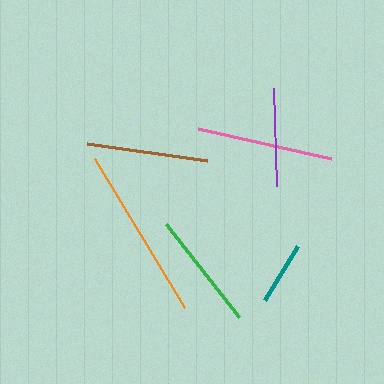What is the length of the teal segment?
The teal segment is approximately 63 pixels long.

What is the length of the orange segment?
The orange segment is approximately 174 pixels long.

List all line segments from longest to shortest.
From longest to shortest: orange, pink, brown, green, purple, teal.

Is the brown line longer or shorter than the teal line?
The brown line is longer than the teal line.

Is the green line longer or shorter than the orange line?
The orange line is longer than the green line.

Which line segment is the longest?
The orange line is the longest at approximately 174 pixels.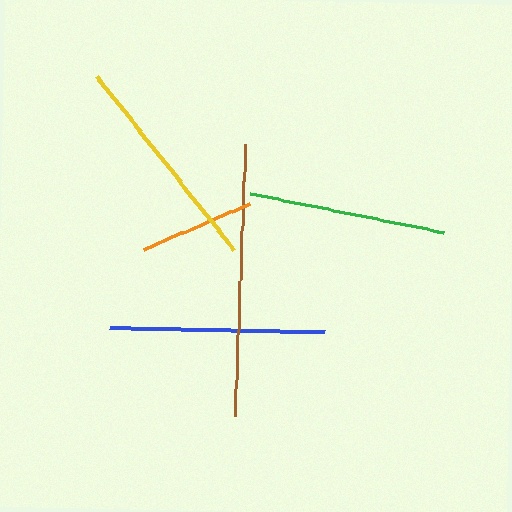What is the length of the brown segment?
The brown segment is approximately 272 pixels long.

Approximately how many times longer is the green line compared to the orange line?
The green line is approximately 1.7 times the length of the orange line.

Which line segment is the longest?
The brown line is the longest at approximately 272 pixels.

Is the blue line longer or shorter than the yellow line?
The yellow line is longer than the blue line.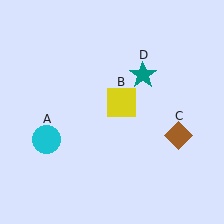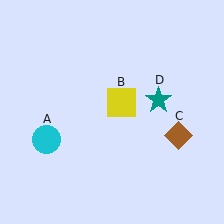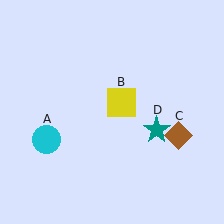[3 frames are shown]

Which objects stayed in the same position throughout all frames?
Cyan circle (object A) and yellow square (object B) and brown diamond (object C) remained stationary.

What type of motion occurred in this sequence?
The teal star (object D) rotated clockwise around the center of the scene.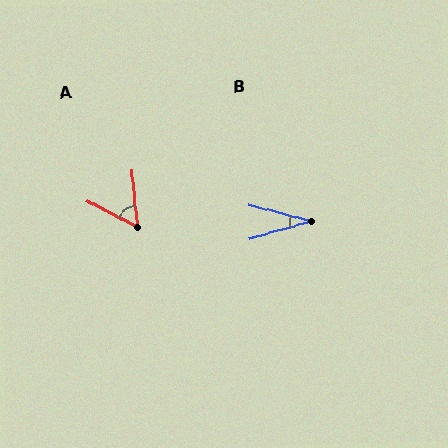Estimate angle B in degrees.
Approximately 31 degrees.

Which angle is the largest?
A, at approximately 57 degrees.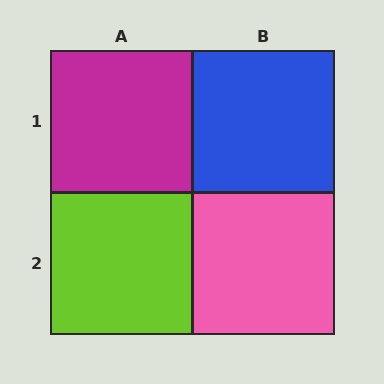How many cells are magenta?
1 cell is magenta.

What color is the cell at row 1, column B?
Blue.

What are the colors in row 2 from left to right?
Lime, pink.